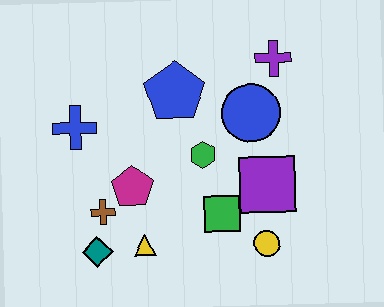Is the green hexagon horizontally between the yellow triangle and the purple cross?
Yes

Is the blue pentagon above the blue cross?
Yes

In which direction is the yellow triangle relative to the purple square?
The yellow triangle is to the left of the purple square.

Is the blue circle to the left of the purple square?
Yes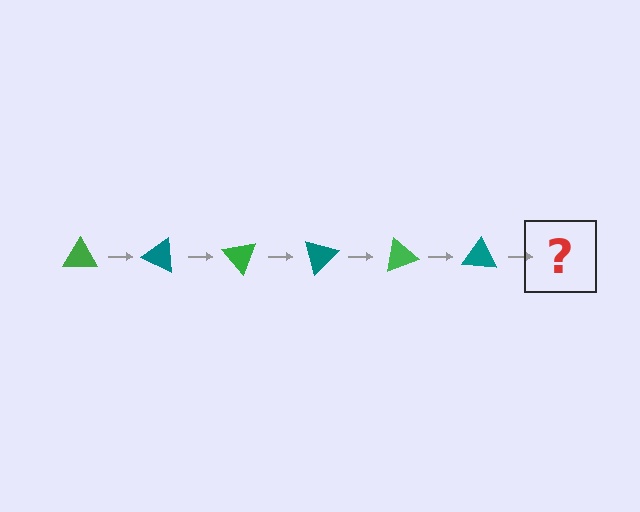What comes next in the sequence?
The next element should be a green triangle, rotated 150 degrees from the start.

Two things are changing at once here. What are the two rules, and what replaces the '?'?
The two rules are that it rotates 25 degrees each step and the color cycles through green and teal. The '?' should be a green triangle, rotated 150 degrees from the start.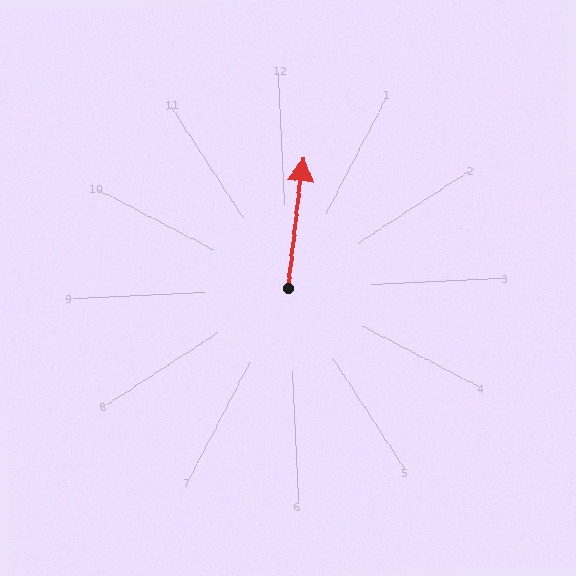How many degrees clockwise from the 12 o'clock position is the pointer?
Approximately 9 degrees.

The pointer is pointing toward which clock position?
Roughly 12 o'clock.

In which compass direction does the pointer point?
North.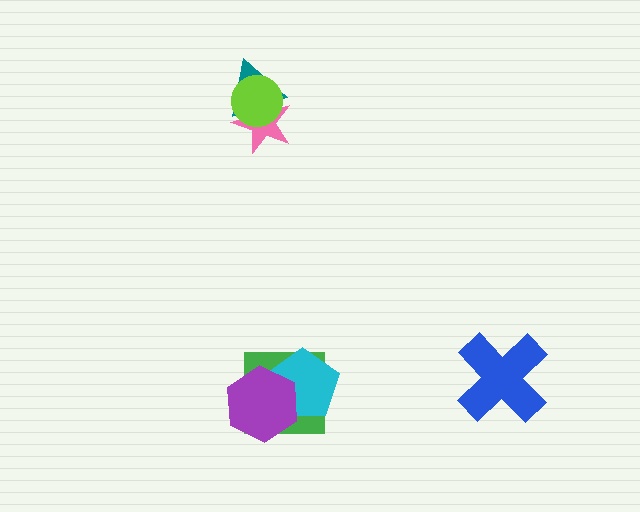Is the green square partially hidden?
Yes, it is partially covered by another shape.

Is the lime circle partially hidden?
No, no other shape covers it.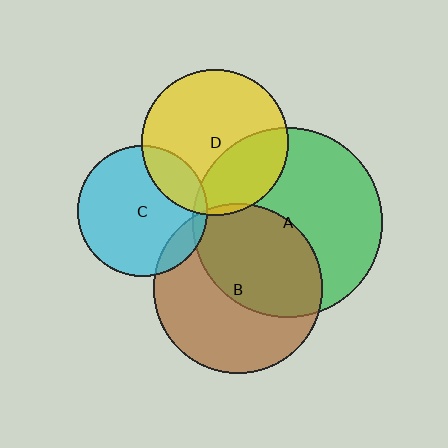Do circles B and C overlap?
Yes.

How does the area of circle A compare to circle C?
Approximately 2.1 times.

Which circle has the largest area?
Circle A (green).